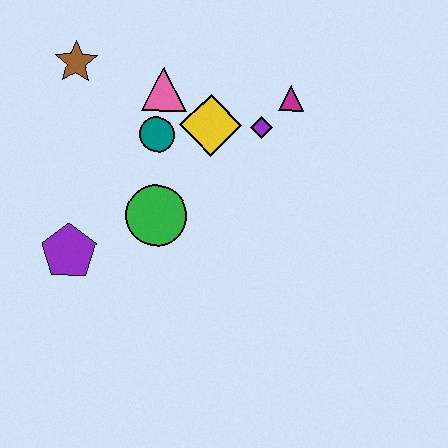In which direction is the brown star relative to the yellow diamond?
The brown star is to the left of the yellow diamond.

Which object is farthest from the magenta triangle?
The purple pentagon is farthest from the magenta triangle.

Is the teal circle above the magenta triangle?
No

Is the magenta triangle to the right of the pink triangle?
Yes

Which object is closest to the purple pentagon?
The green circle is closest to the purple pentagon.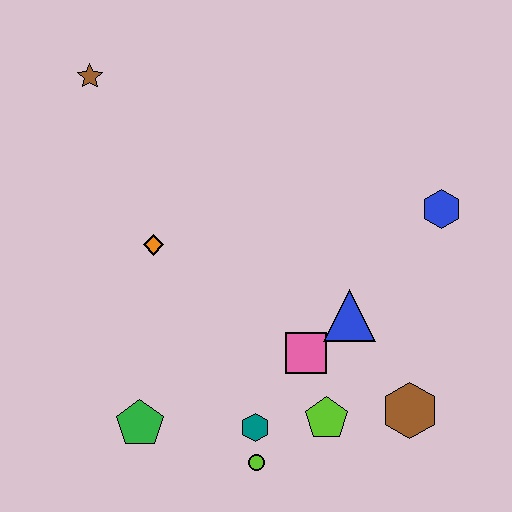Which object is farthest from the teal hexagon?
The brown star is farthest from the teal hexagon.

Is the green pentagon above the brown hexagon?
No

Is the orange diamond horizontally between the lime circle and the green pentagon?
Yes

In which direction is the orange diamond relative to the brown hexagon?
The orange diamond is to the left of the brown hexagon.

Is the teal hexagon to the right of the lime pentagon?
No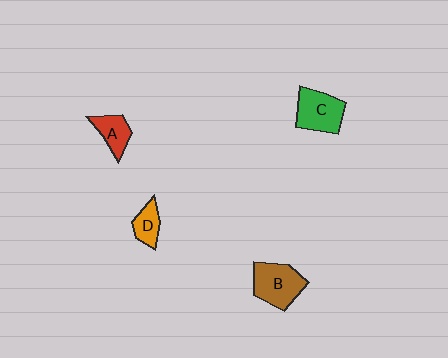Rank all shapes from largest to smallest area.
From largest to smallest: B (brown), C (green), A (red), D (orange).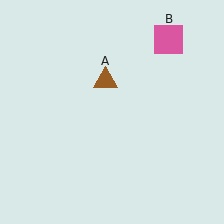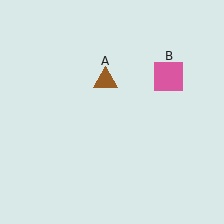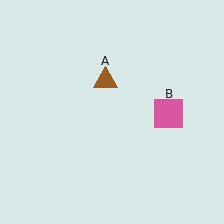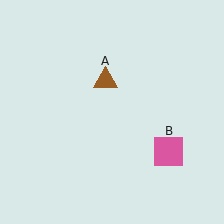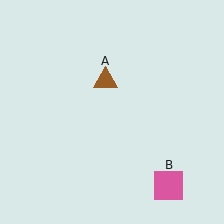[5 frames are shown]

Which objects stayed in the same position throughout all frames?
Brown triangle (object A) remained stationary.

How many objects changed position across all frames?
1 object changed position: pink square (object B).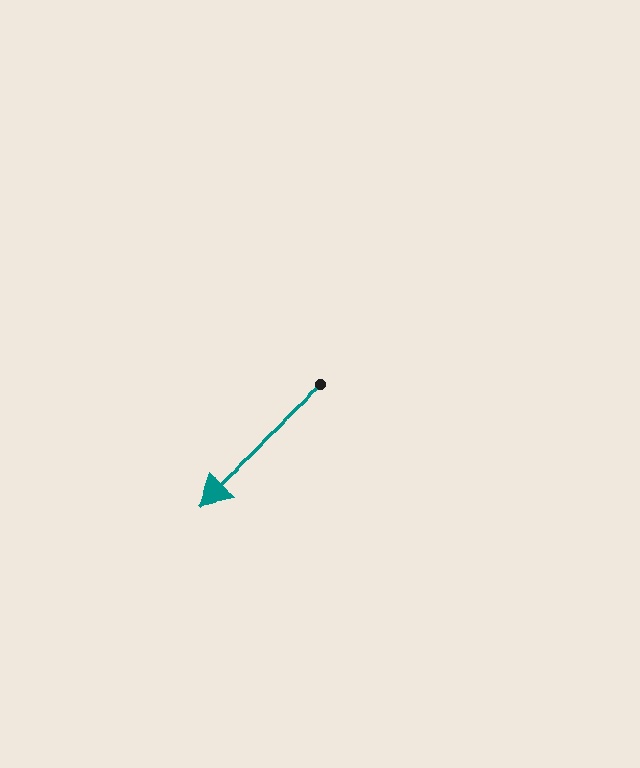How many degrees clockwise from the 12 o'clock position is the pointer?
Approximately 227 degrees.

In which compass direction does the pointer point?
Southwest.